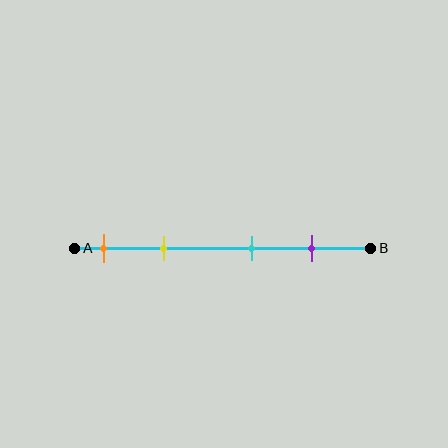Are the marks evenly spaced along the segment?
No, the marks are not evenly spaced.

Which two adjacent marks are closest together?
The orange and yellow marks are the closest adjacent pair.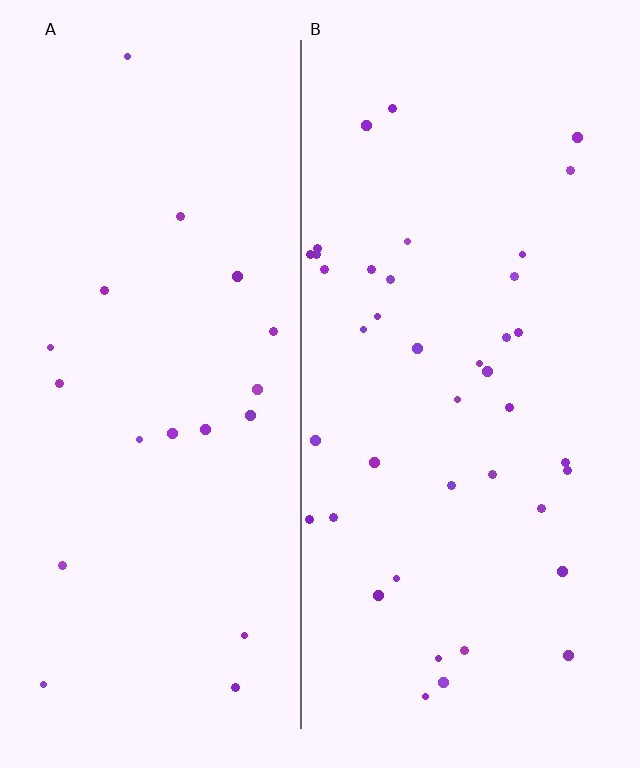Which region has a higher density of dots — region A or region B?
B (the right).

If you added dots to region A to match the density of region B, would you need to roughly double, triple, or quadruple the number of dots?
Approximately double.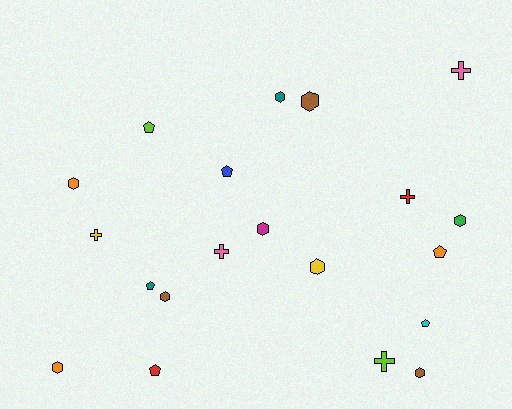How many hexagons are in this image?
There are 9 hexagons.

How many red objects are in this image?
There are 2 red objects.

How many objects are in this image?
There are 20 objects.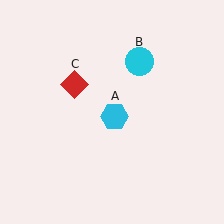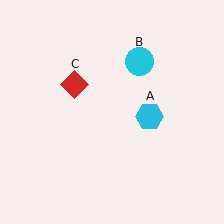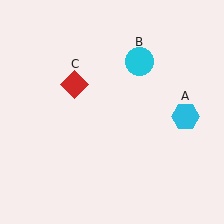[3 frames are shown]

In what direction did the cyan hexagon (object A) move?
The cyan hexagon (object A) moved right.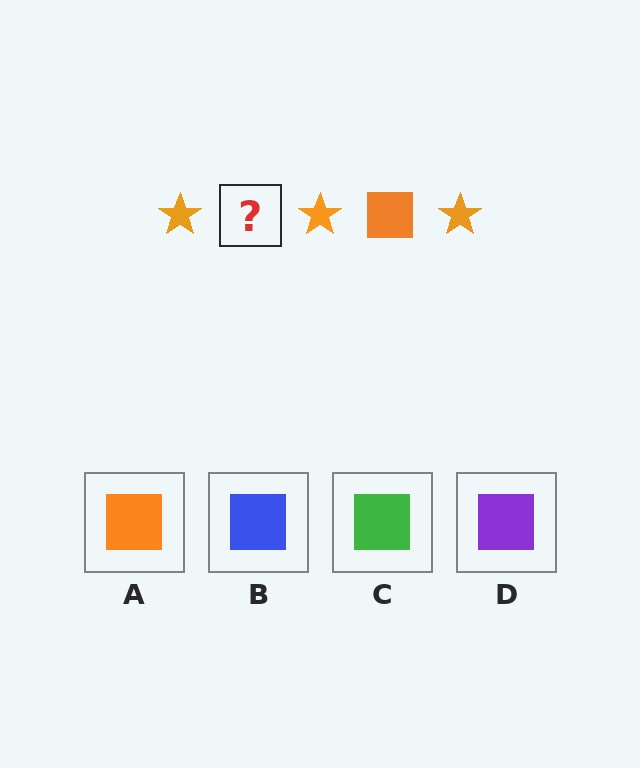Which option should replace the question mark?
Option A.